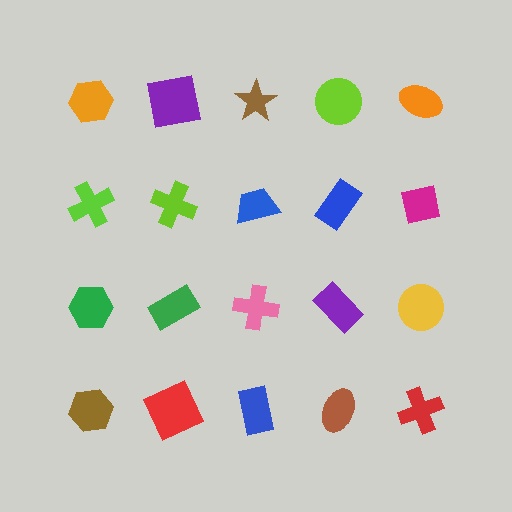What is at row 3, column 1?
A green hexagon.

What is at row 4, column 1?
A brown hexagon.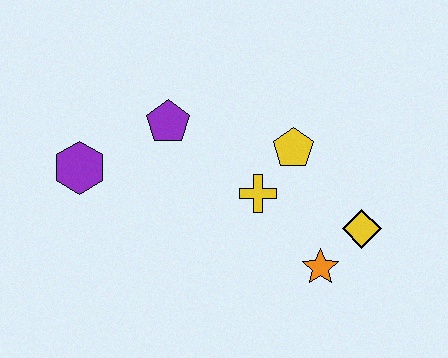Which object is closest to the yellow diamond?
The orange star is closest to the yellow diamond.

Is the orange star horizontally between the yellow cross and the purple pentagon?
No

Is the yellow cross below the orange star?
No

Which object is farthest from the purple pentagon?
The yellow diamond is farthest from the purple pentagon.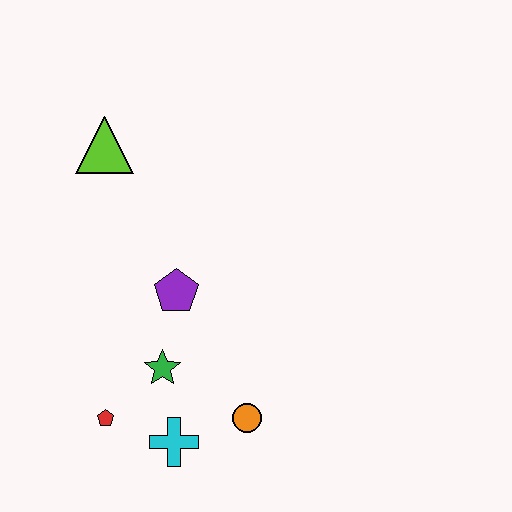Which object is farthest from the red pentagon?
The lime triangle is farthest from the red pentagon.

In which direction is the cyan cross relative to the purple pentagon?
The cyan cross is below the purple pentagon.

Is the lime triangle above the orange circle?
Yes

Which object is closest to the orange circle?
The cyan cross is closest to the orange circle.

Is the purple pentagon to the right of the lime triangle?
Yes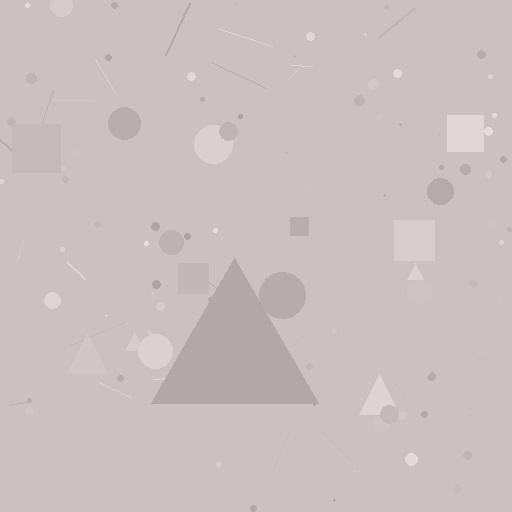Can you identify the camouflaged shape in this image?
The camouflaged shape is a triangle.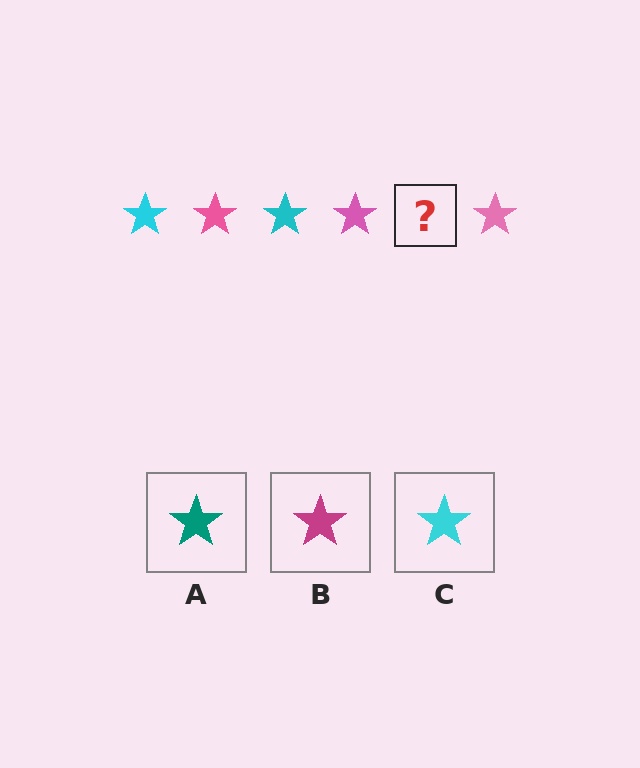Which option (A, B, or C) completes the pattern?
C.